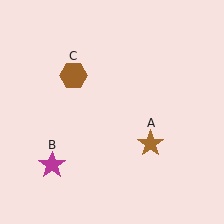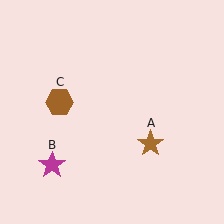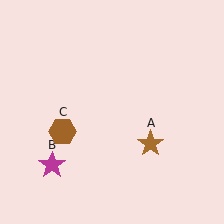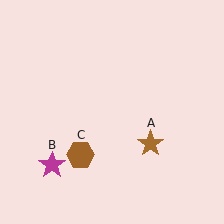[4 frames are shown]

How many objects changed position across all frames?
1 object changed position: brown hexagon (object C).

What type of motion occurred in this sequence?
The brown hexagon (object C) rotated counterclockwise around the center of the scene.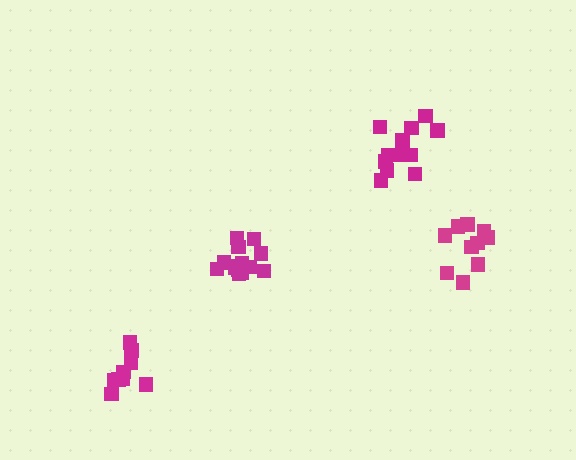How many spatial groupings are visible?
There are 4 spatial groupings.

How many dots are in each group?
Group 1: 12 dots, Group 2: 10 dots, Group 3: 9 dots, Group 4: 14 dots (45 total).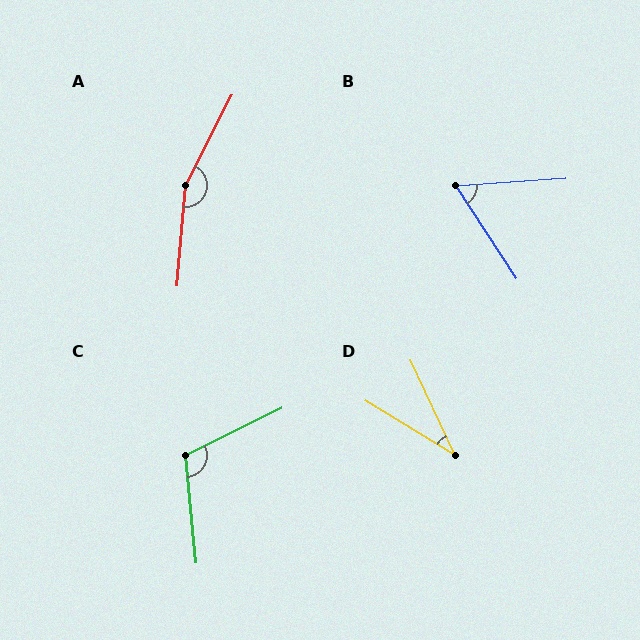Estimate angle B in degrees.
Approximately 61 degrees.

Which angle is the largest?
A, at approximately 158 degrees.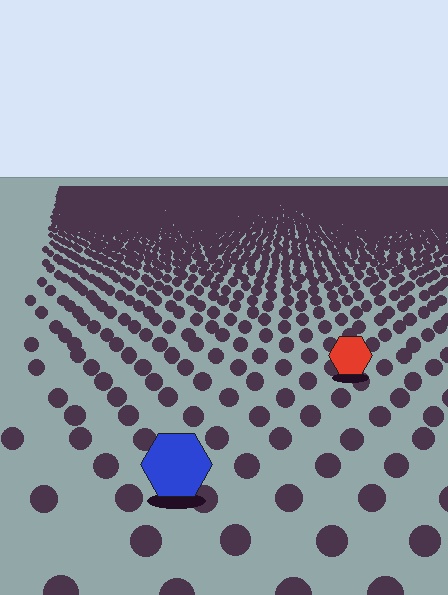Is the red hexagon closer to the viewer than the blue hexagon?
No. The blue hexagon is closer — you can tell from the texture gradient: the ground texture is coarser near it.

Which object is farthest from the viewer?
The red hexagon is farthest from the viewer. It appears smaller and the ground texture around it is denser.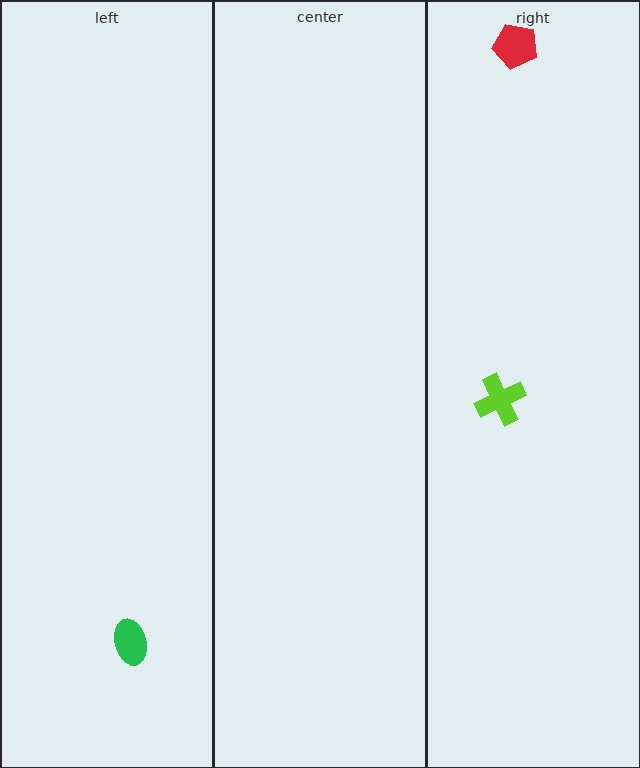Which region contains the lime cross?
The right region.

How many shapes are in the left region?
1.